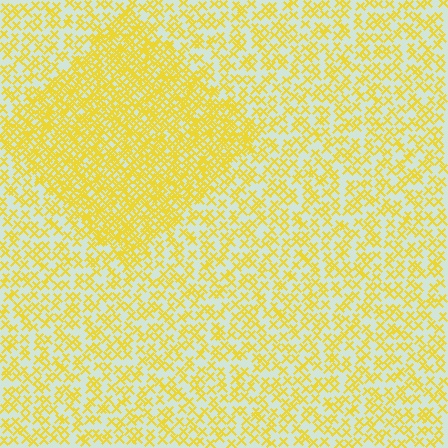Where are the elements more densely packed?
The elements are more densely packed inside the diamond boundary.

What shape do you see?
I see a diamond.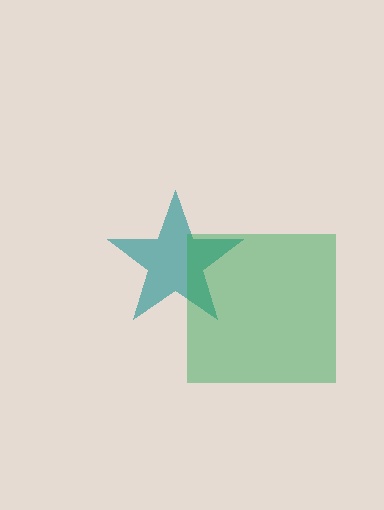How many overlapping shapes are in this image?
There are 2 overlapping shapes in the image.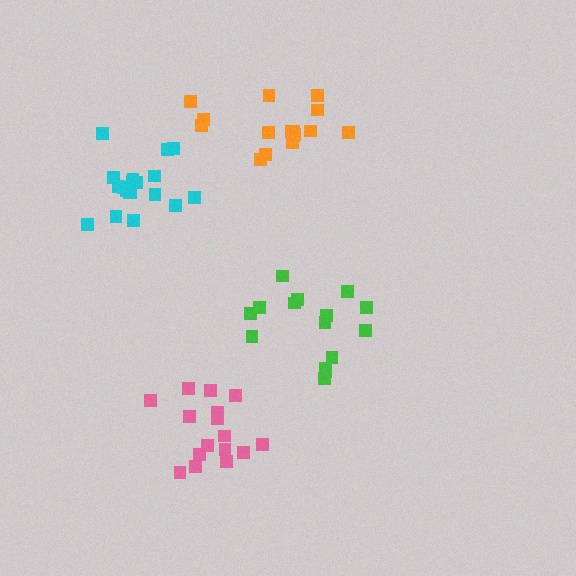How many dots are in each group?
Group 1: 16 dots, Group 2: 16 dots, Group 3: 19 dots, Group 4: 15 dots (66 total).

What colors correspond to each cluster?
The clusters are colored: pink, orange, cyan, green.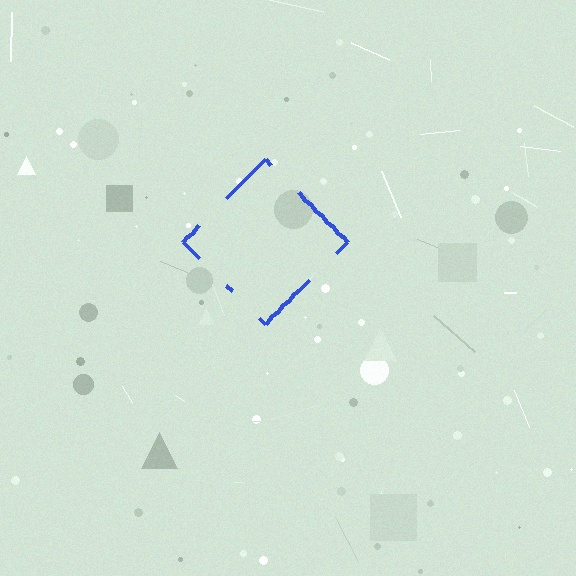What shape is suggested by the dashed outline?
The dashed outline suggests a diamond.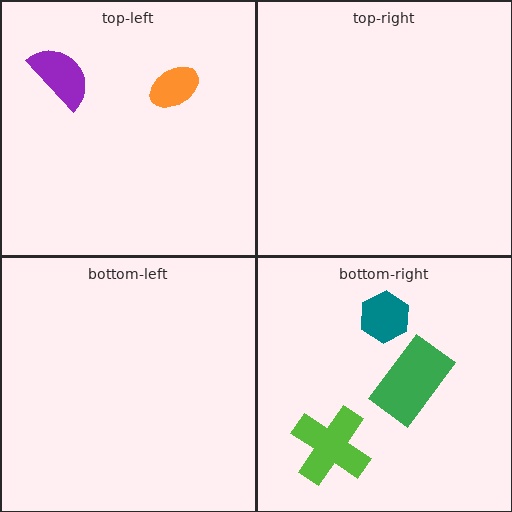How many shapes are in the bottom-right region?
3.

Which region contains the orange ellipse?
The top-left region.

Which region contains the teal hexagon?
The bottom-right region.